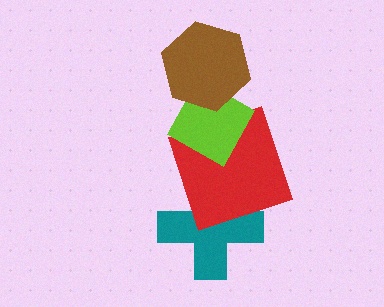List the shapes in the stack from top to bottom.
From top to bottom: the brown hexagon, the lime diamond, the red square, the teal cross.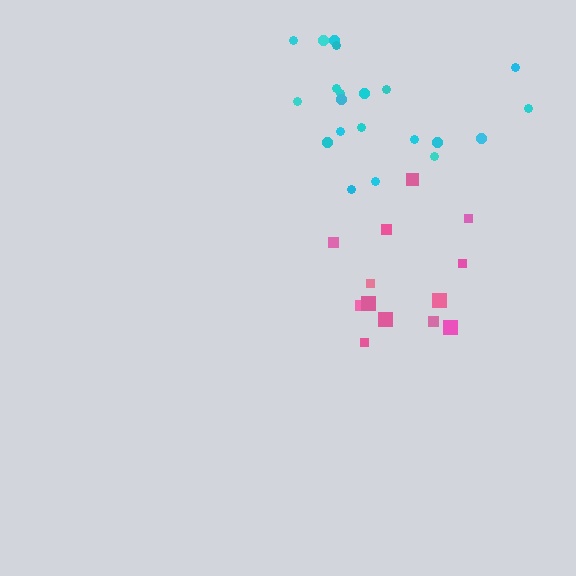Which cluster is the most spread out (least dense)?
Cyan.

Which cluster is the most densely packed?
Pink.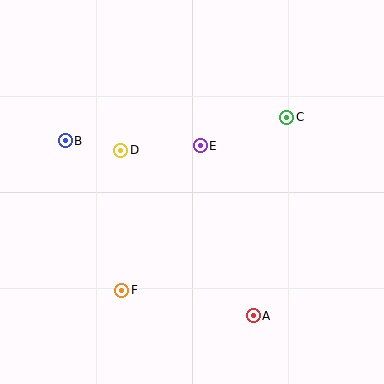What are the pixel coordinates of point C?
Point C is at (287, 117).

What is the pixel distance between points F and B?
The distance between F and B is 160 pixels.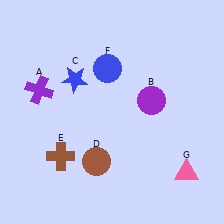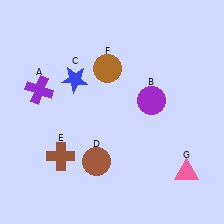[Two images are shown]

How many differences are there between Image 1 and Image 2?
There is 1 difference between the two images.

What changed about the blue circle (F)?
In Image 1, F is blue. In Image 2, it changed to brown.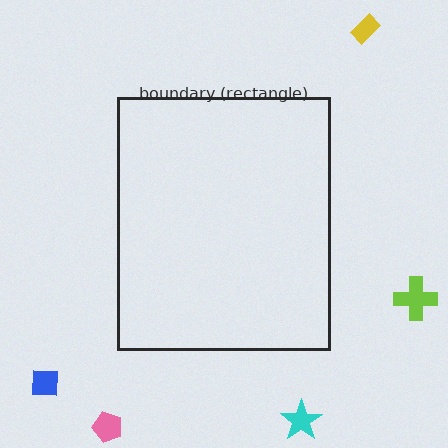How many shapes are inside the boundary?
0 inside, 5 outside.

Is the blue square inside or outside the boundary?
Outside.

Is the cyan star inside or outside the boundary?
Outside.